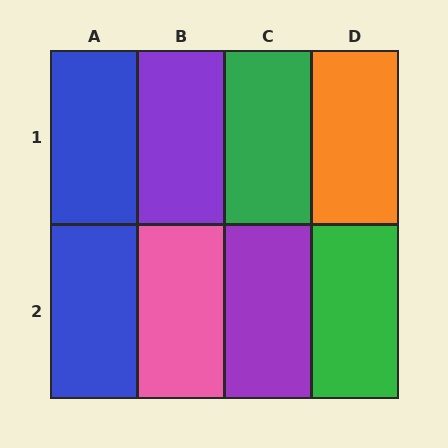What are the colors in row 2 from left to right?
Blue, pink, purple, green.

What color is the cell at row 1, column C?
Green.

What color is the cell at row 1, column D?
Orange.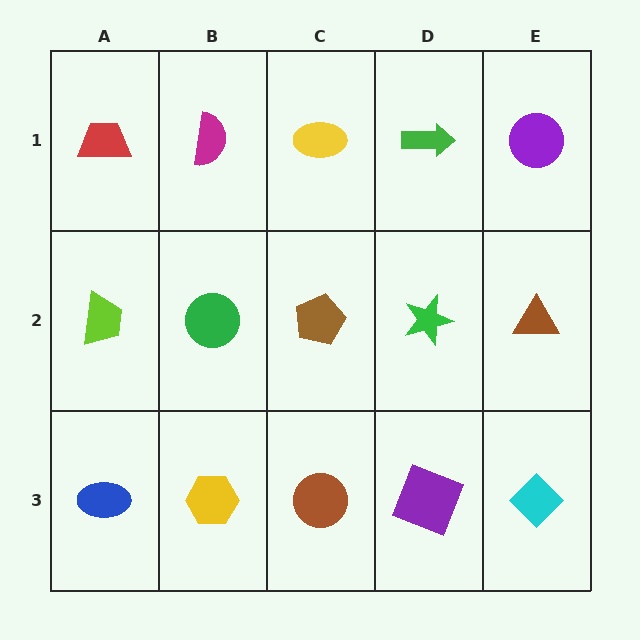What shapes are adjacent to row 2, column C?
A yellow ellipse (row 1, column C), a brown circle (row 3, column C), a green circle (row 2, column B), a green star (row 2, column D).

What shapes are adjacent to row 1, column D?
A green star (row 2, column D), a yellow ellipse (row 1, column C), a purple circle (row 1, column E).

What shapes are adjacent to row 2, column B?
A magenta semicircle (row 1, column B), a yellow hexagon (row 3, column B), a lime trapezoid (row 2, column A), a brown pentagon (row 2, column C).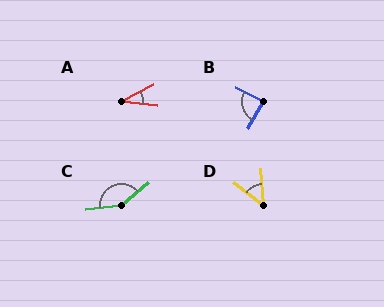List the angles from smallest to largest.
A (34°), D (49°), B (87°), C (147°).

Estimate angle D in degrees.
Approximately 49 degrees.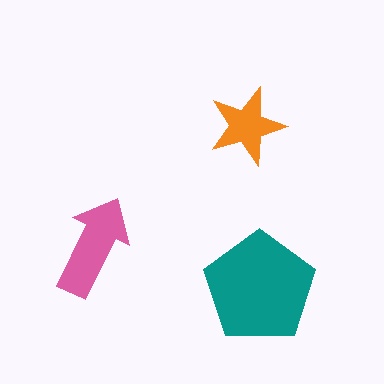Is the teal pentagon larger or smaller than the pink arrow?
Larger.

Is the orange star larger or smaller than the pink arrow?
Smaller.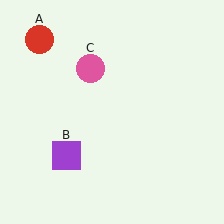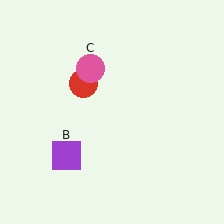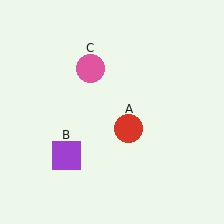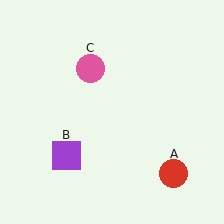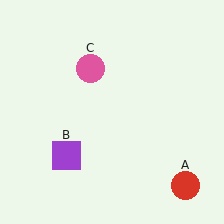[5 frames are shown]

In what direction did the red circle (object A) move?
The red circle (object A) moved down and to the right.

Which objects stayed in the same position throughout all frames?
Purple square (object B) and pink circle (object C) remained stationary.